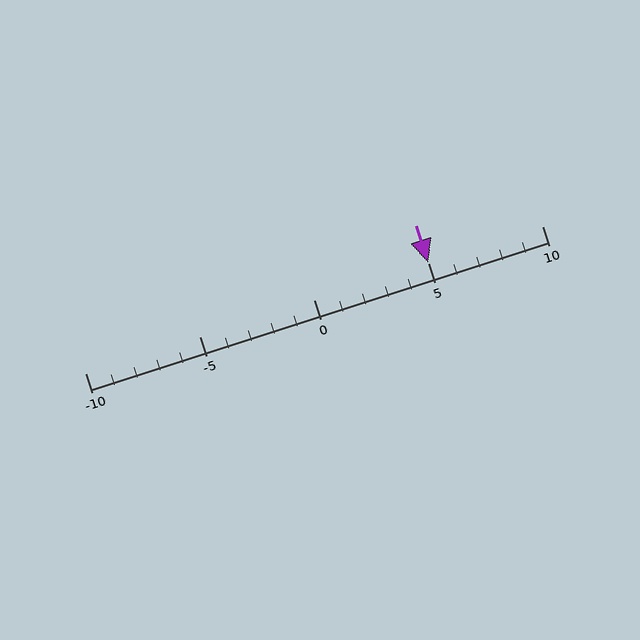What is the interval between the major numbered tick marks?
The major tick marks are spaced 5 units apart.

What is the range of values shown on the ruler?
The ruler shows values from -10 to 10.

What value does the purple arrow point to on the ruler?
The purple arrow points to approximately 5.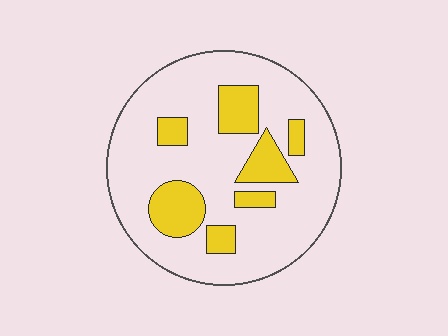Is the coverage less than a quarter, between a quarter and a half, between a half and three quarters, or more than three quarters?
Less than a quarter.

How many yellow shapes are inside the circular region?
7.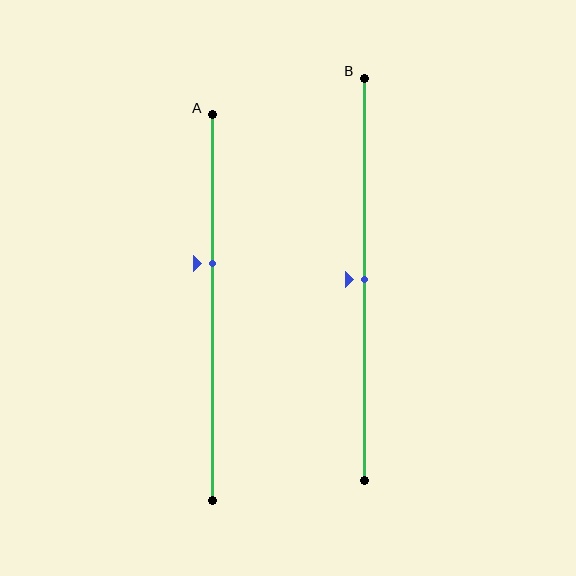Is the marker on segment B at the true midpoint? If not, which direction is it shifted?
Yes, the marker on segment B is at the true midpoint.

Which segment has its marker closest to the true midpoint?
Segment B has its marker closest to the true midpoint.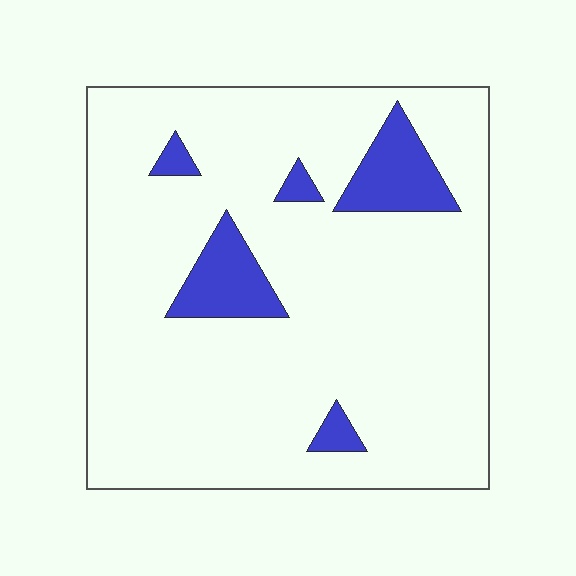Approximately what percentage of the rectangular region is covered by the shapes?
Approximately 10%.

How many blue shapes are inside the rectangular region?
5.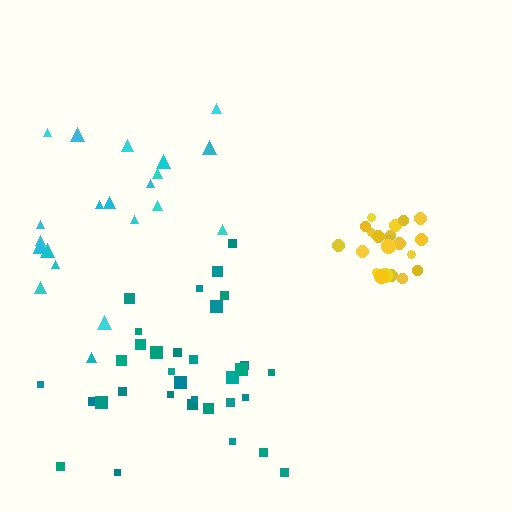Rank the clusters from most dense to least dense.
yellow, teal, cyan.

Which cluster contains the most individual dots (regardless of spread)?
Teal (33).